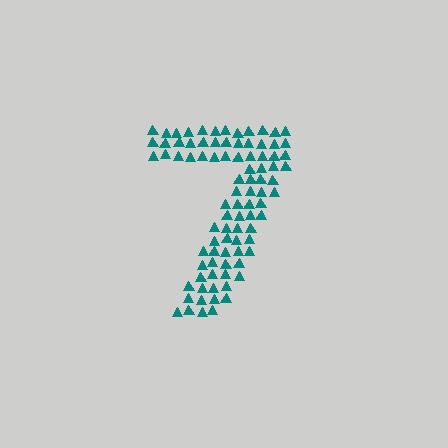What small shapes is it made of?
It is made of small triangles.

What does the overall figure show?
The overall figure shows the digit 7.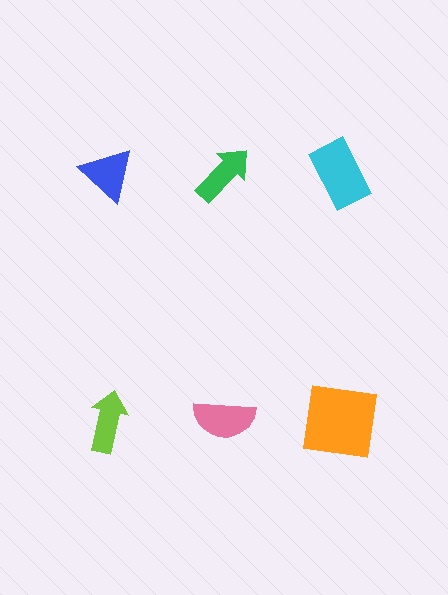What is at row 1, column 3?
A cyan rectangle.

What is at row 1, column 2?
A green arrow.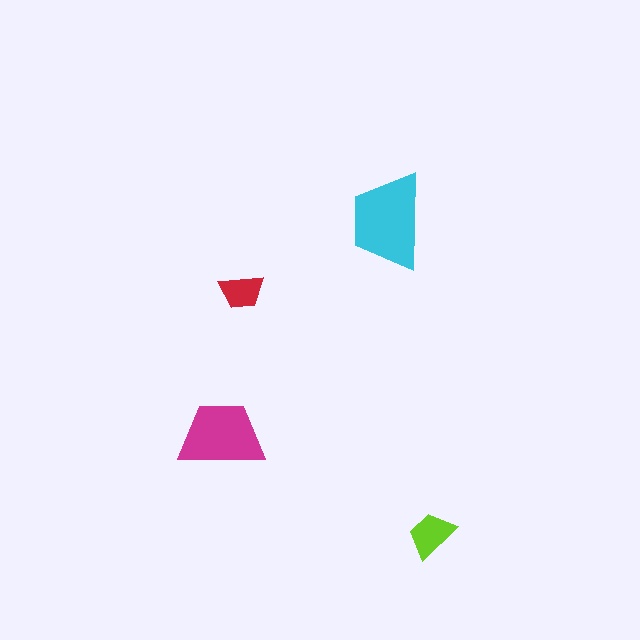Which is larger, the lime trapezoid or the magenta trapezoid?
The magenta one.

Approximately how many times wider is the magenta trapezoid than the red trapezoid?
About 2 times wider.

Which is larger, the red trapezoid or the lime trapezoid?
The lime one.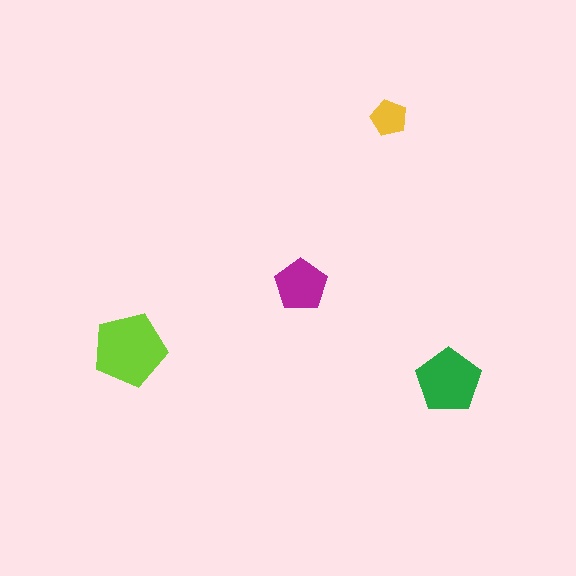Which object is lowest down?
The green pentagon is bottommost.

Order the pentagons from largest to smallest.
the lime one, the green one, the magenta one, the yellow one.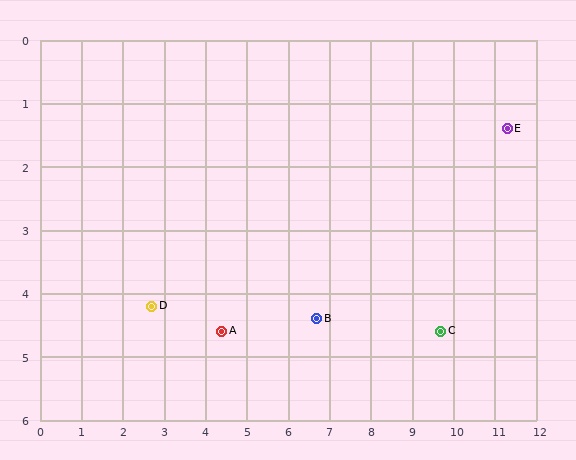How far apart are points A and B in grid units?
Points A and B are about 2.3 grid units apart.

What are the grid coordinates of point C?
Point C is at approximately (9.7, 4.6).